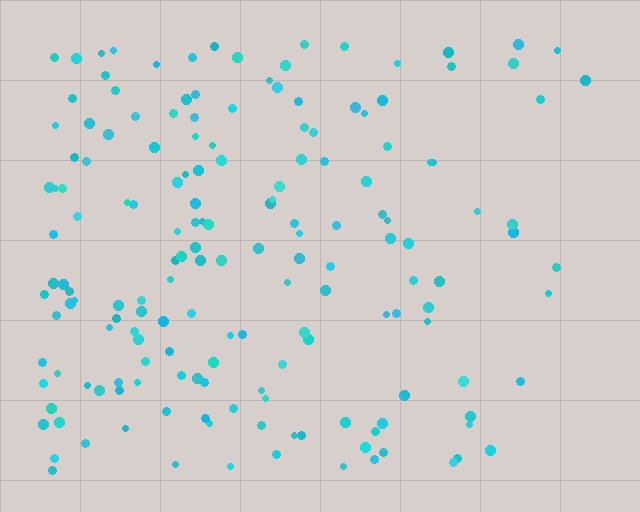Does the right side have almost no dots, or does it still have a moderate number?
Still a moderate number, just noticeably fewer than the left.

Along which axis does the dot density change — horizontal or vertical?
Horizontal.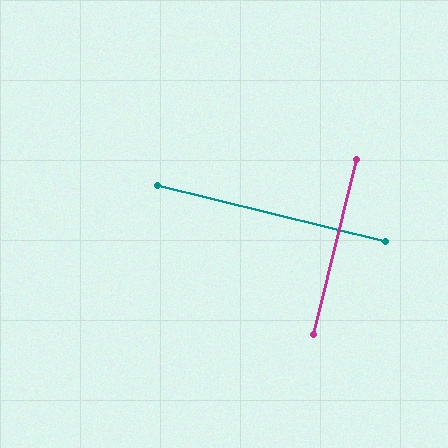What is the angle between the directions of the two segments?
Approximately 90 degrees.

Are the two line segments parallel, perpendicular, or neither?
Perpendicular — they meet at approximately 90°.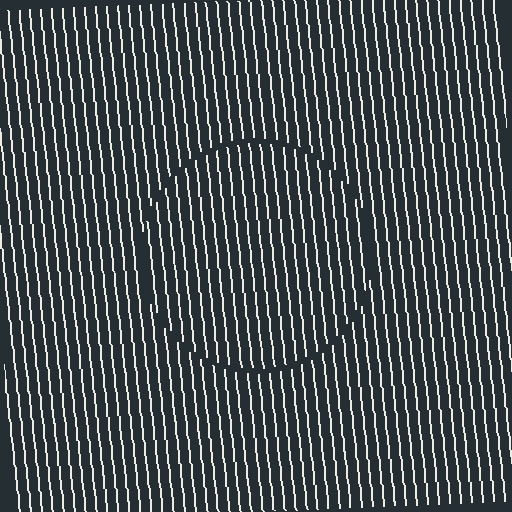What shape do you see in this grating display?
An illusory circle. The interior of the shape contains the same grating, shifted by half a period — the contour is defined by the phase discontinuity where line-ends from the inner and outer gratings abut.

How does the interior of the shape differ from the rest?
The interior of the shape contains the same grating, shifted by half a period — the contour is defined by the phase discontinuity where line-ends from the inner and outer gratings abut.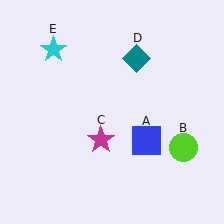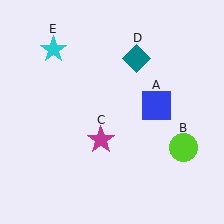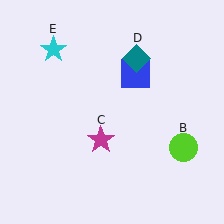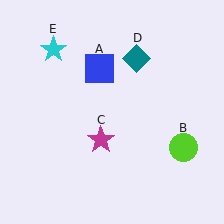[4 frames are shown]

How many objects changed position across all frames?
1 object changed position: blue square (object A).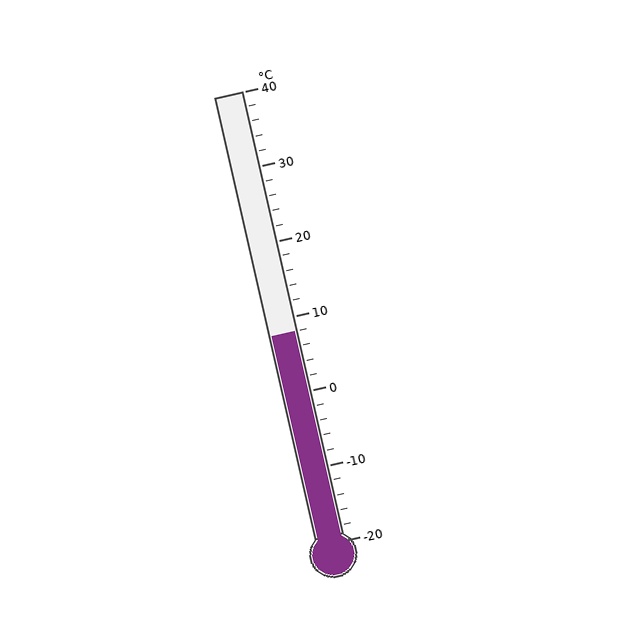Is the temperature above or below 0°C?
The temperature is above 0°C.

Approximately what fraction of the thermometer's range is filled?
The thermometer is filled to approximately 45% of its range.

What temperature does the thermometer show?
The thermometer shows approximately 8°C.